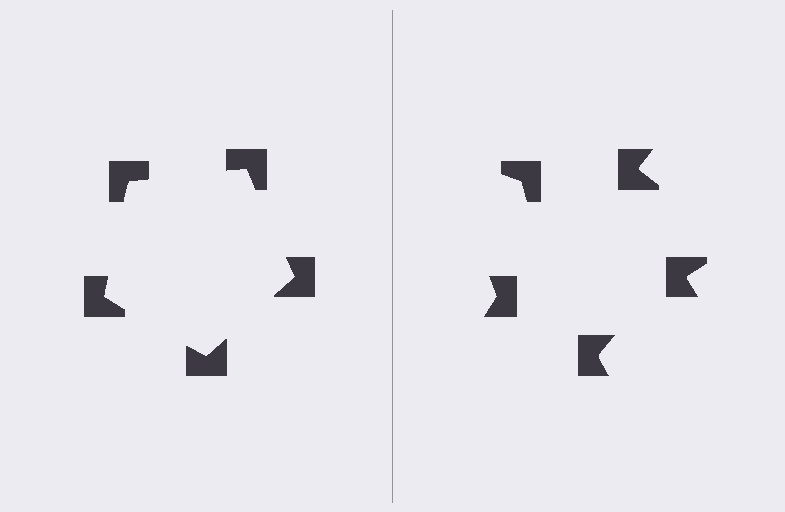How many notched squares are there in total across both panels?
10 — 5 on each side.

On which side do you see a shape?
An illusory pentagon appears on the left side. On the right side the wedge cuts are rotated, so no coherent shape forms.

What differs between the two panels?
The notched squares are positioned identically on both sides; only the wedge orientations differ. On the left they align to a pentagon; on the right they are misaligned.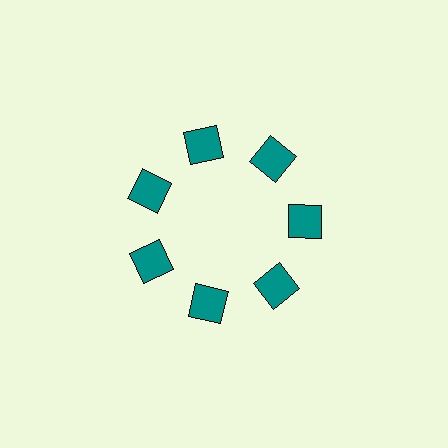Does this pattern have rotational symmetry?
Yes, this pattern has 7-fold rotational symmetry. It looks the same after rotating 51 degrees around the center.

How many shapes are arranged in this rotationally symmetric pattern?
There are 7 shapes, arranged in 7 groups of 1.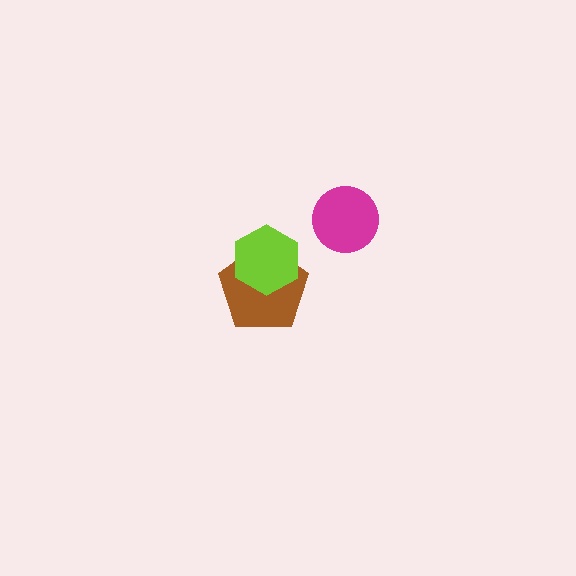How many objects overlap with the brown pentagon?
1 object overlaps with the brown pentagon.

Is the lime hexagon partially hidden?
No, no other shape covers it.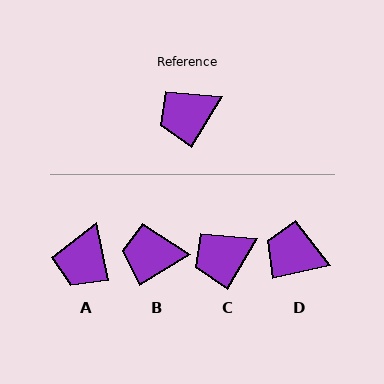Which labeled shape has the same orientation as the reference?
C.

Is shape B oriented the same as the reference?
No, it is off by about 29 degrees.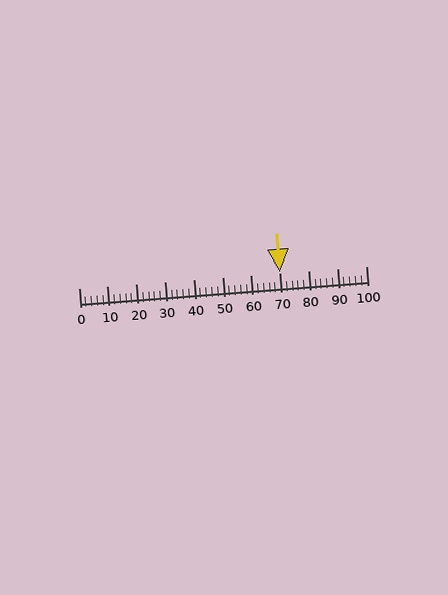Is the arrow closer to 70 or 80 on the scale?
The arrow is closer to 70.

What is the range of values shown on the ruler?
The ruler shows values from 0 to 100.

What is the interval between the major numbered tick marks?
The major tick marks are spaced 10 units apart.